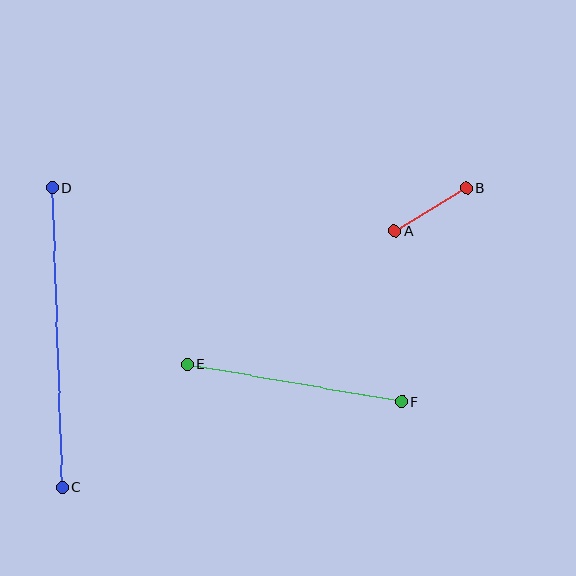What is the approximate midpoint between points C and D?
The midpoint is at approximately (57, 337) pixels.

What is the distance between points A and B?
The distance is approximately 84 pixels.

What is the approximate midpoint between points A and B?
The midpoint is at approximately (431, 209) pixels.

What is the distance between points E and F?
The distance is approximately 218 pixels.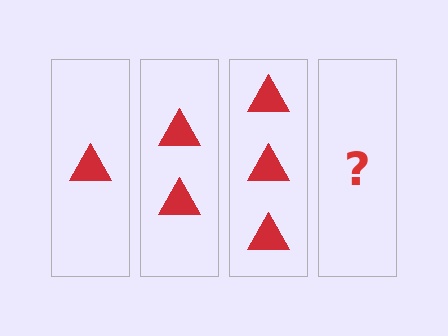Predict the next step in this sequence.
The next step is 4 triangles.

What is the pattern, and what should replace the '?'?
The pattern is that each step adds one more triangle. The '?' should be 4 triangles.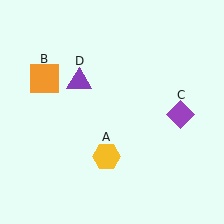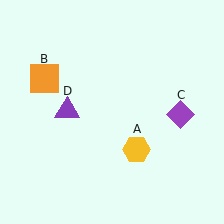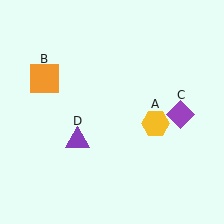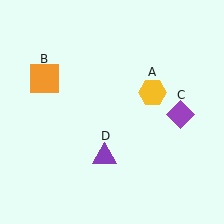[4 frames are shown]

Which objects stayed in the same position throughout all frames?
Orange square (object B) and purple diamond (object C) remained stationary.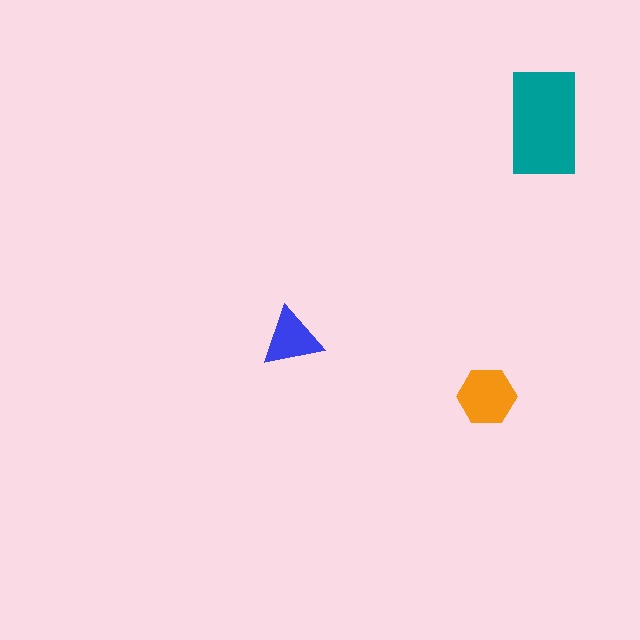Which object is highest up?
The teal rectangle is topmost.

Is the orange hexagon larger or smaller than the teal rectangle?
Smaller.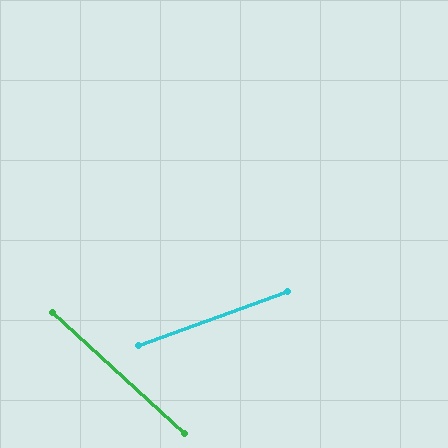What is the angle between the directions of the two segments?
Approximately 62 degrees.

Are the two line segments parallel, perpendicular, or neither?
Neither parallel nor perpendicular — they differ by about 62°.